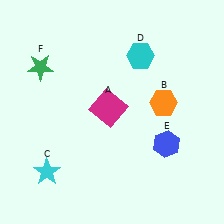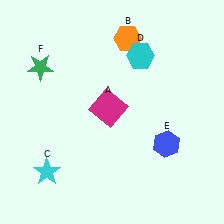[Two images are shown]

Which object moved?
The orange hexagon (B) moved up.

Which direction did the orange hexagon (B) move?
The orange hexagon (B) moved up.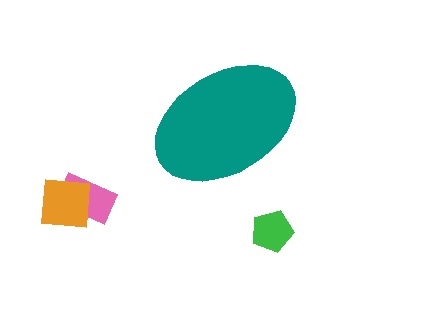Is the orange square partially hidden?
No, the orange square is fully visible.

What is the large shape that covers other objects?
A teal ellipse.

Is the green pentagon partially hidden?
No, the green pentagon is fully visible.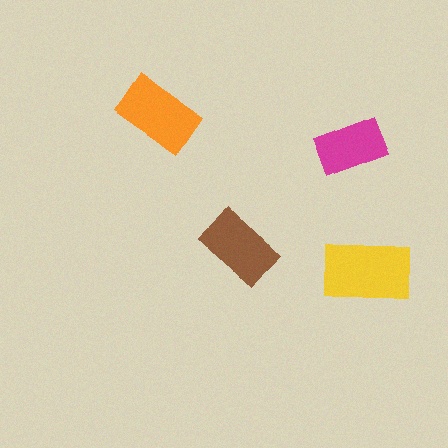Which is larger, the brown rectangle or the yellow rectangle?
The yellow one.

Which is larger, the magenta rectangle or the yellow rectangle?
The yellow one.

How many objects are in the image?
There are 4 objects in the image.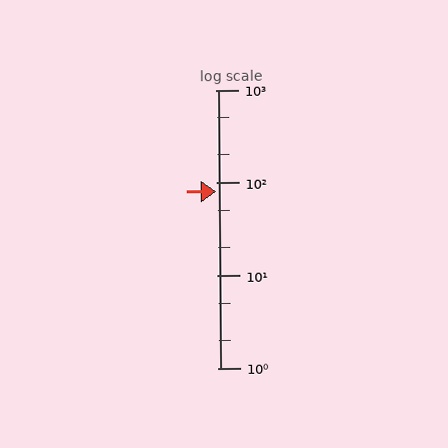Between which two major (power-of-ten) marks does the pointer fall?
The pointer is between 10 and 100.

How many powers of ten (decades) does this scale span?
The scale spans 3 decades, from 1 to 1000.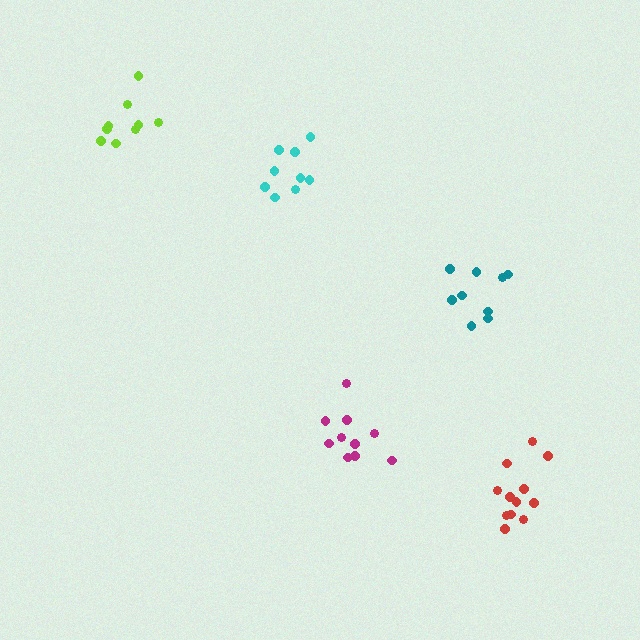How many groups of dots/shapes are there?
There are 5 groups.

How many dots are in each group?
Group 1: 10 dots, Group 2: 9 dots, Group 3: 9 dots, Group 4: 9 dots, Group 5: 12 dots (49 total).